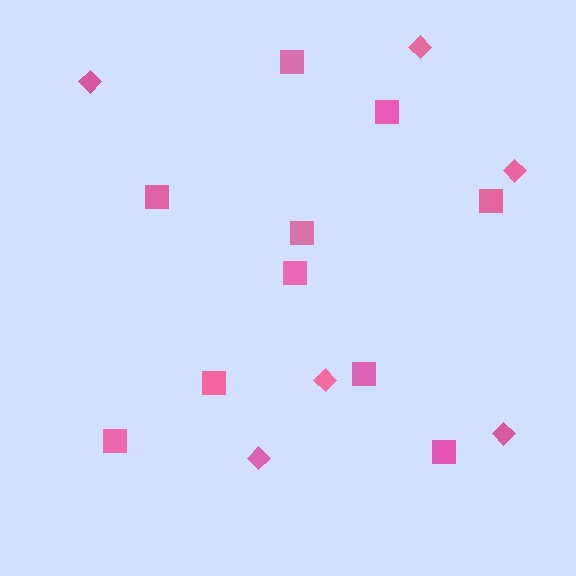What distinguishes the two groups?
There are 2 groups: one group of squares (10) and one group of diamonds (6).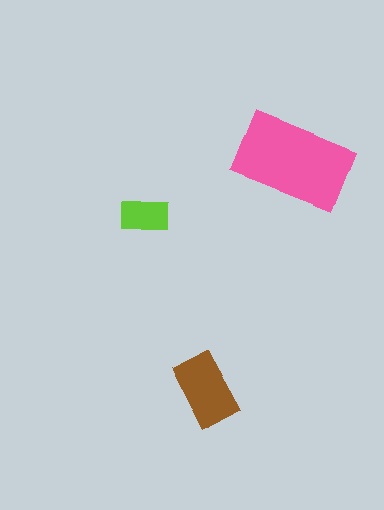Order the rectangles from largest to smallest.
the pink one, the brown one, the lime one.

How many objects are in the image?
There are 3 objects in the image.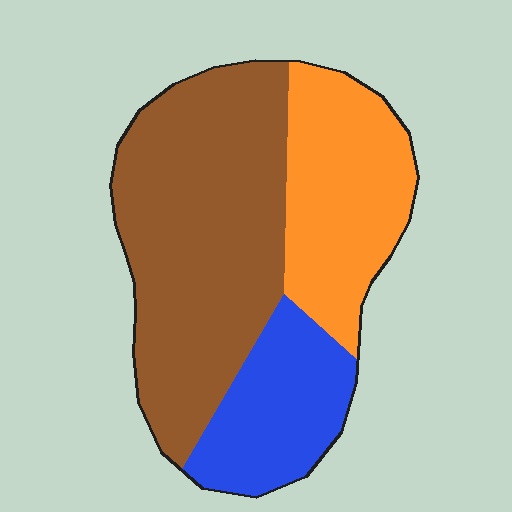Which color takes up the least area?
Blue, at roughly 20%.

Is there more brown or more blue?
Brown.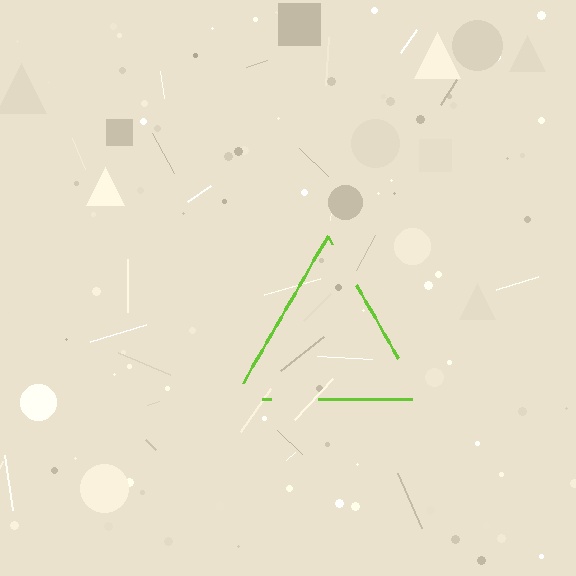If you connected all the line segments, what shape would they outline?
They would outline a triangle.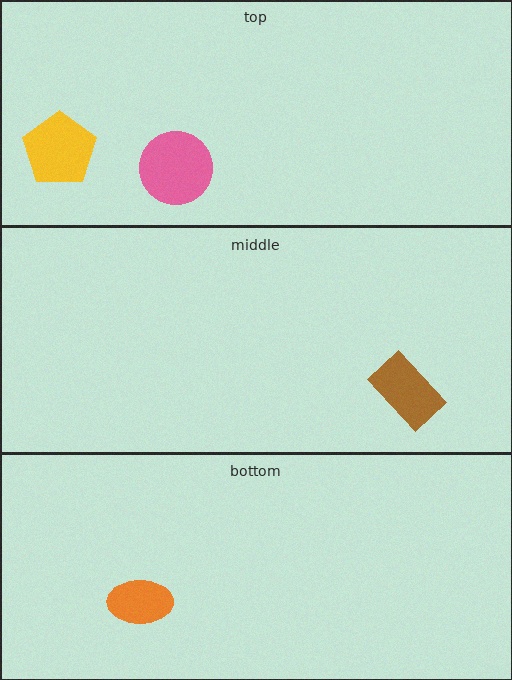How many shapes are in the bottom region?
1.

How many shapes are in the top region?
2.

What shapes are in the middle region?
The brown rectangle.